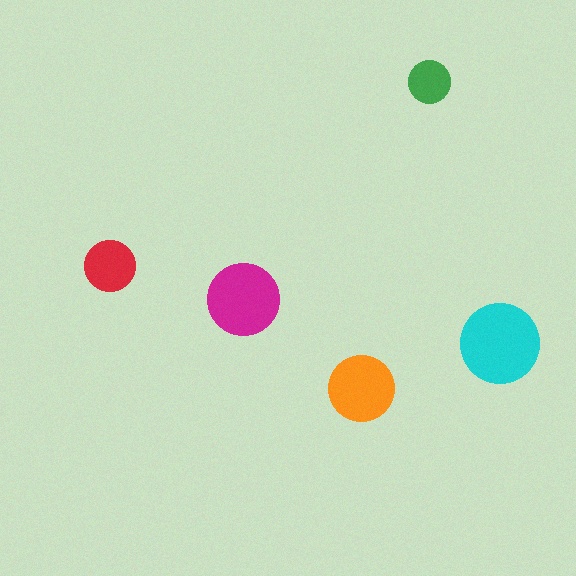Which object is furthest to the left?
The red circle is leftmost.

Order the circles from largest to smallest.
the cyan one, the magenta one, the orange one, the red one, the green one.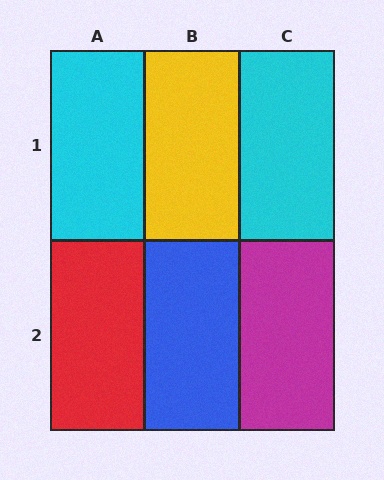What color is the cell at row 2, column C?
Magenta.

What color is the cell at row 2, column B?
Blue.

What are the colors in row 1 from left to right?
Cyan, yellow, cyan.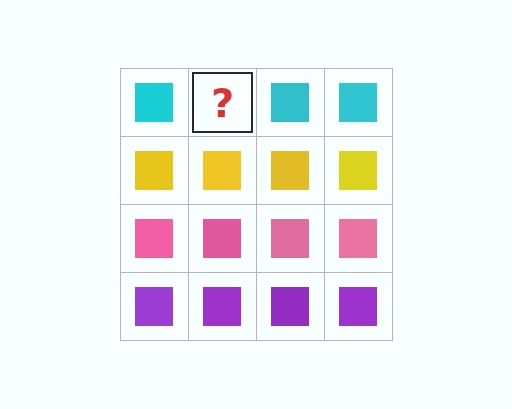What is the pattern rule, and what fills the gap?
The rule is that each row has a consistent color. The gap should be filled with a cyan square.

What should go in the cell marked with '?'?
The missing cell should contain a cyan square.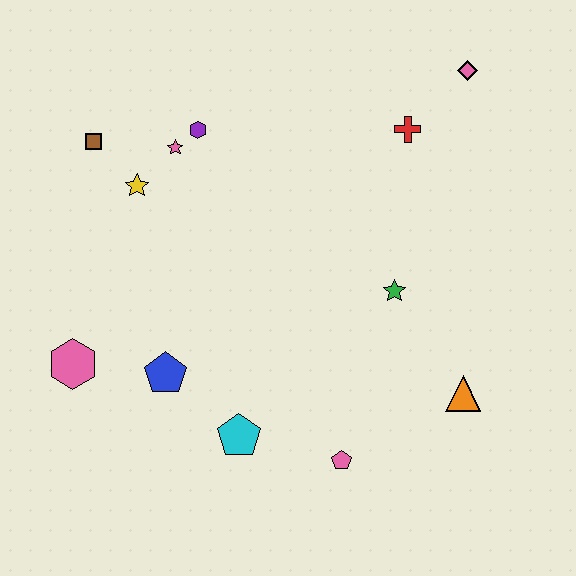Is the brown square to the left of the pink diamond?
Yes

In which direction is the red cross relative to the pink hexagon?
The red cross is to the right of the pink hexagon.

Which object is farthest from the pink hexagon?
The pink diamond is farthest from the pink hexagon.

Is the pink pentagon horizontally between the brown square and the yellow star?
No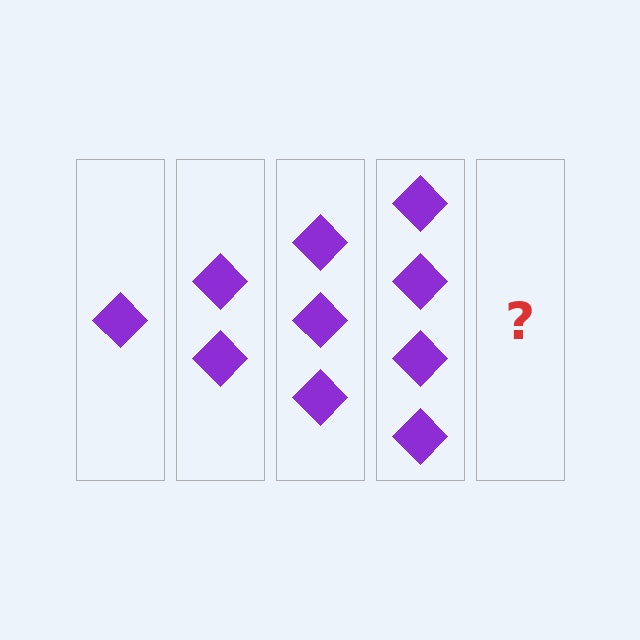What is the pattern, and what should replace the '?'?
The pattern is that each step adds one more diamond. The '?' should be 5 diamonds.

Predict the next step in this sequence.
The next step is 5 diamonds.